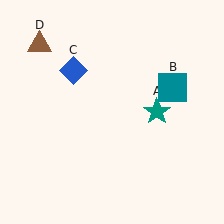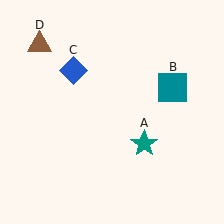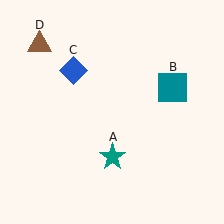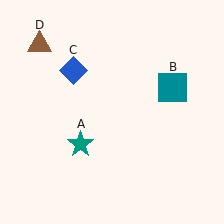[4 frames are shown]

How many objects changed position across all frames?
1 object changed position: teal star (object A).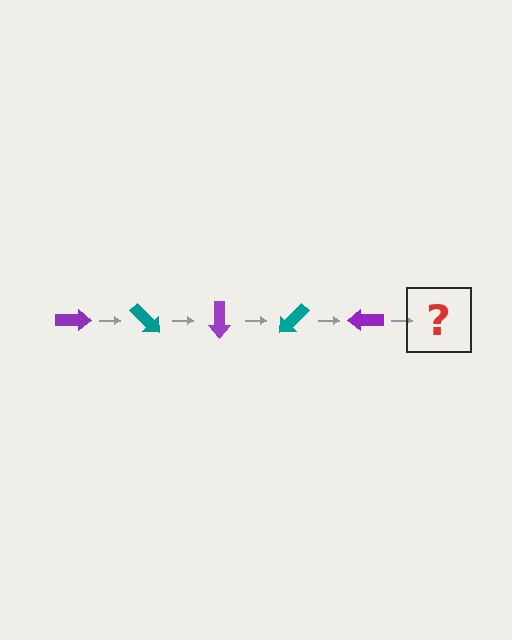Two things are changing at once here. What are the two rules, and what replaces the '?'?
The two rules are that it rotates 45 degrees each step and the color cycles through purple and teal. The '?' should be a teal arrow, rotated 225 degrees from the start.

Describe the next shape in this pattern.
It should be a teal arrow, rotated 225 degrees from the start.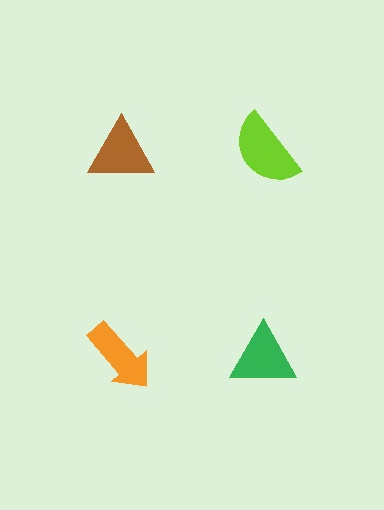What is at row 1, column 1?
A brown triangle.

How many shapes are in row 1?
2 shapes.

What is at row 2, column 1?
An orange arrow.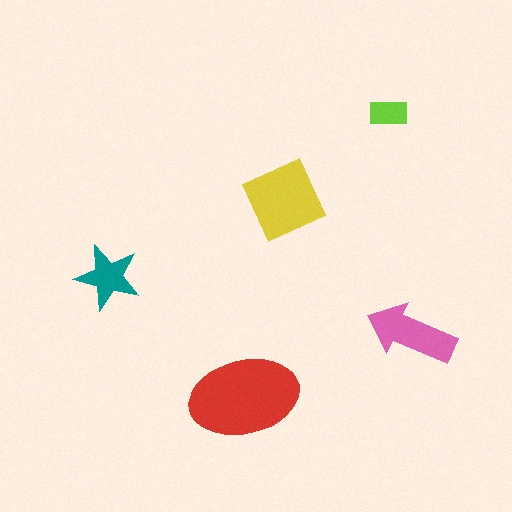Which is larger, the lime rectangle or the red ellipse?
The red ellipse.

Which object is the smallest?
The lime rectangle.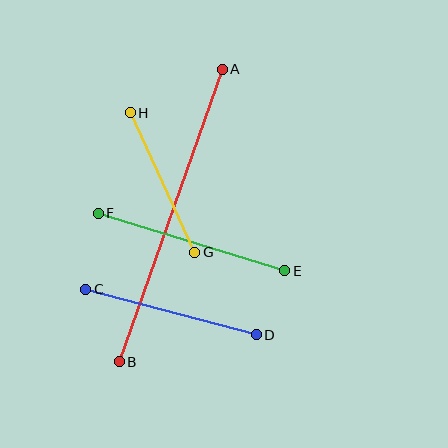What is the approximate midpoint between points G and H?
The midpoint is at approximately (162, 183) pixels.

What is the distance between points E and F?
The distance is approximately 195 pixels.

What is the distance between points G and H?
The distance is approximately 154 pixels.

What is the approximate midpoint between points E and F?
The midpoint is at approximately (192, 242) pixels.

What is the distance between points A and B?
The distance is approximately 310 pixels.